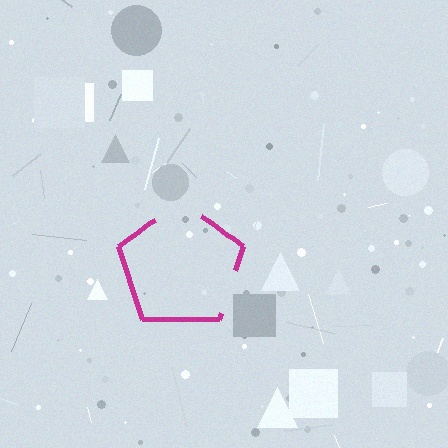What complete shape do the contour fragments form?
The contour fragments form a pentagon.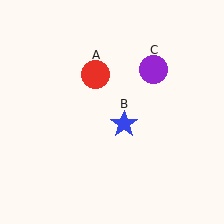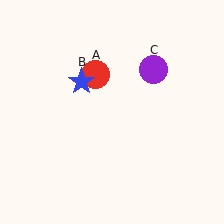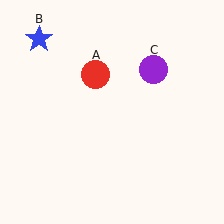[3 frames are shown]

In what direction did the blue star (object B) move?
The blue star (object B) moved up and to the left.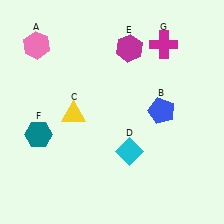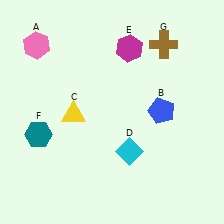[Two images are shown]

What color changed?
The cross (G) changed from magenta in Image 1 to brown in Image 2.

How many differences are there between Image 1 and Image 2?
There is 1 difference between the two images.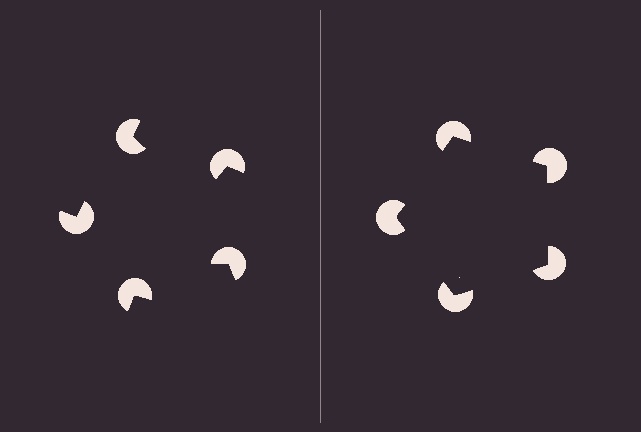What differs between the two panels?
The pac-man discs are positioned identically on both sides; only the wedge orientations differ. On the right they align to a pentagon; on the left they are misaligned.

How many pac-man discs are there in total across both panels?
10 — 5 on each side.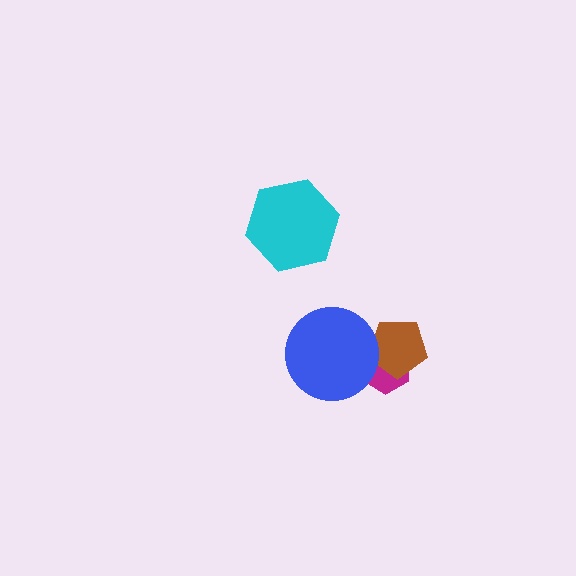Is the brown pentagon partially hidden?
Yes, it is partially covered by another shape.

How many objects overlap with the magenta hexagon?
2 objects overlap with the magenta hexagon.